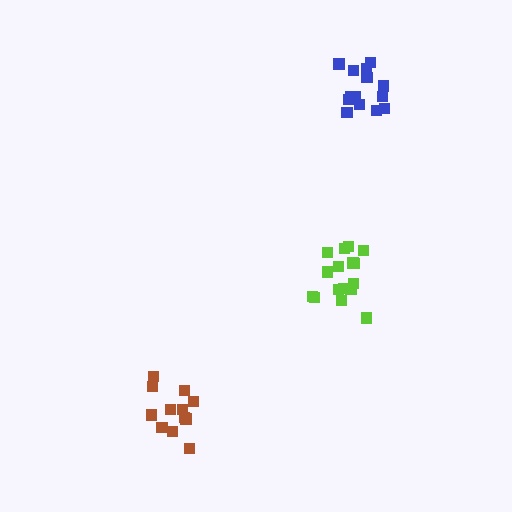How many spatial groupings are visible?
There are 3 spatial groupings.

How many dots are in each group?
Group 1: 16 dots, Group 2: 12 dots, Group 3: 14 dots (42 total).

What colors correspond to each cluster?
The clusters are colored: lime, brown, blue.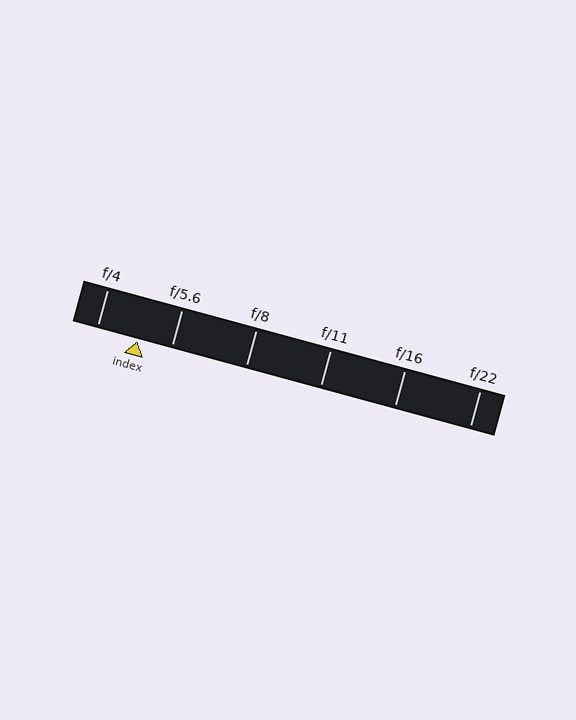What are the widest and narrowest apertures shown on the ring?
The widest aperture shown is f/4 and the narrowest is f/22.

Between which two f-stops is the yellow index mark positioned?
The index mark is between f/4 and f/5.6.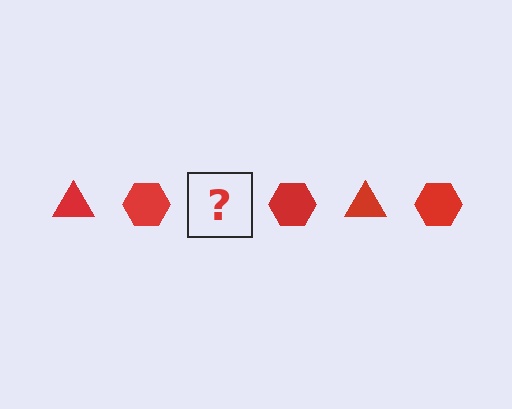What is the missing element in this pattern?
The missing element is a red triangle.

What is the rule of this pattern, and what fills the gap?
The rule is that the pattern cycles through triangle, hexagon shapes in red. The gap should be filled with a red triangle.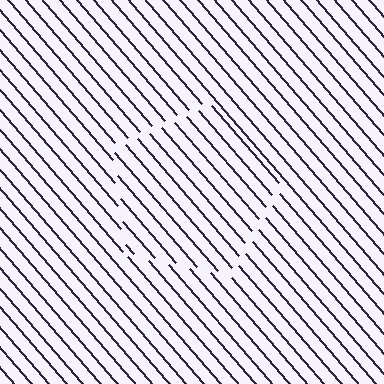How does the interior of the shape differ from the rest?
The interior of the shape contains the same grating, shifted by half a period — the contour is defined by the phase discontinuity where line-ends from the inner and outer gratings abut.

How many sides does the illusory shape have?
5 sides — the line-ends trace a pentagon.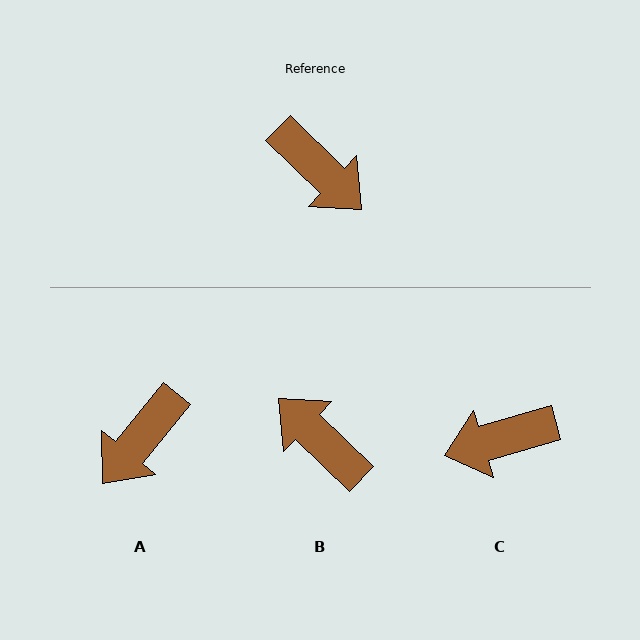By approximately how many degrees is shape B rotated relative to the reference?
Approximately 180 degrees counter-clockwise.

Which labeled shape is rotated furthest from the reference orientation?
B, about 180 degrees away.